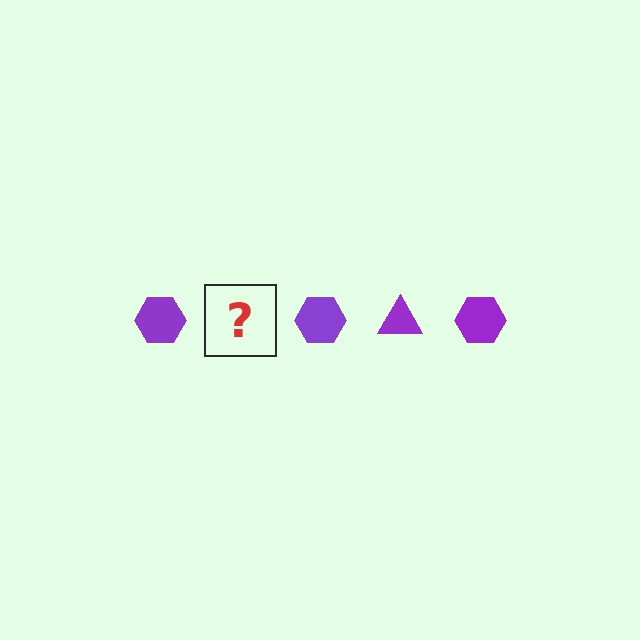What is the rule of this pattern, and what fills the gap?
The rule is that the pattern cycles through hexagon, triangle shapes in purple. The gap should be filled with a purple triangle.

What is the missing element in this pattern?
The missing element is a purple triangle.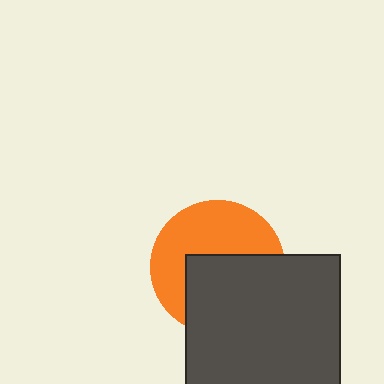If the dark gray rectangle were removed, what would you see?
You would see the complete orange circle.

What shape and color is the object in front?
The object in front is a dark gray rectangle.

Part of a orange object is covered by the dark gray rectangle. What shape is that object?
It is a circle.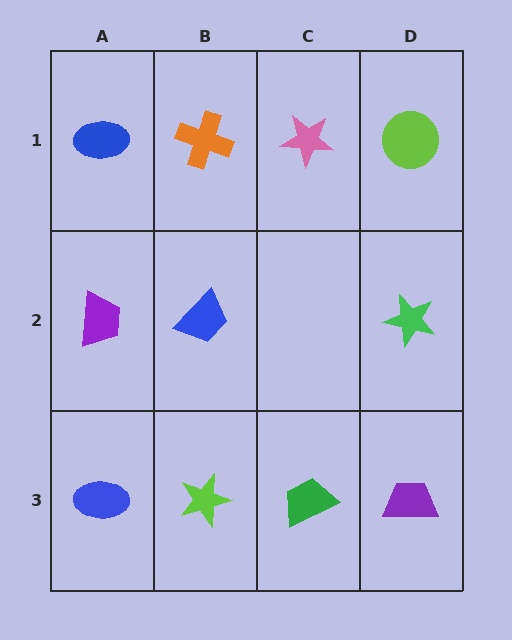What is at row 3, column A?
A blue ellipse.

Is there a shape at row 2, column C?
No, that cell is empty.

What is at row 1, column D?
A lime circle.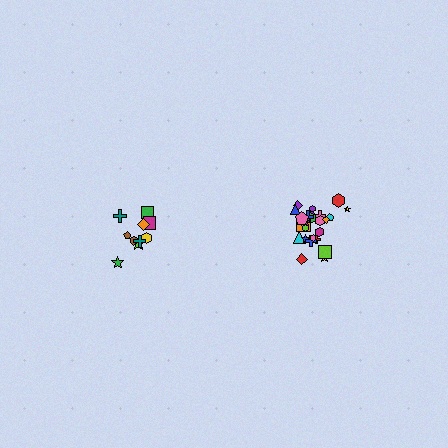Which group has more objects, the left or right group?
The right group.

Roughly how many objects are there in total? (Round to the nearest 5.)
Roughly 35 objects in total.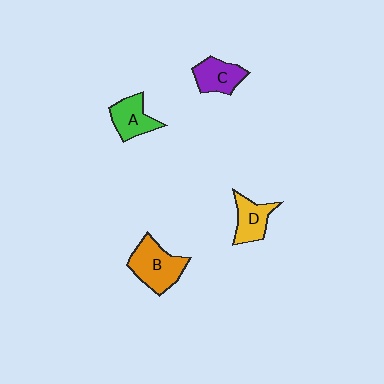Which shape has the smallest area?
Shape D (yellow).